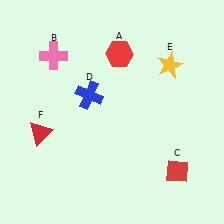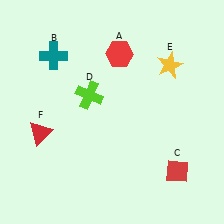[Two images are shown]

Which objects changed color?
B changed from pink to teal. D changed from blue to lime.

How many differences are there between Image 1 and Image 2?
There are 2 differences between the two images.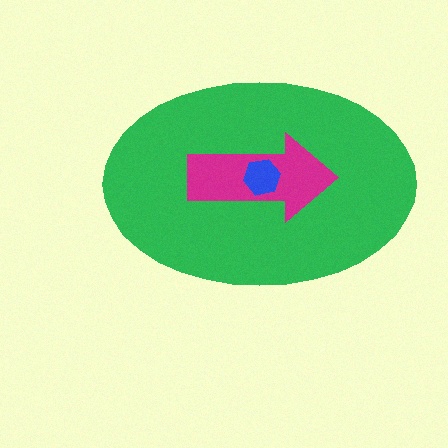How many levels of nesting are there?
3.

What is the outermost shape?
The green ellipse.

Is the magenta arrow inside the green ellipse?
Yes.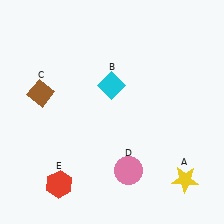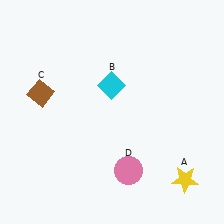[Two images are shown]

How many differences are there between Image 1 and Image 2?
There is 1 difference between the two images.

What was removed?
The red hexagon (E) was removed in Image 2.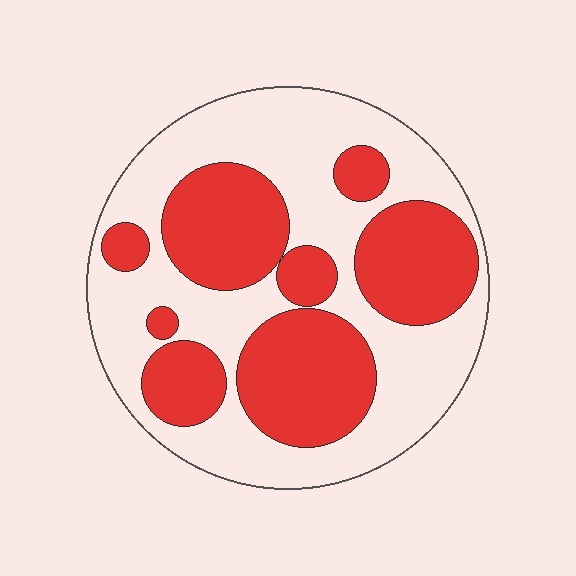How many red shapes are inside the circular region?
8.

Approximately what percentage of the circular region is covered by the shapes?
Approximately 45%.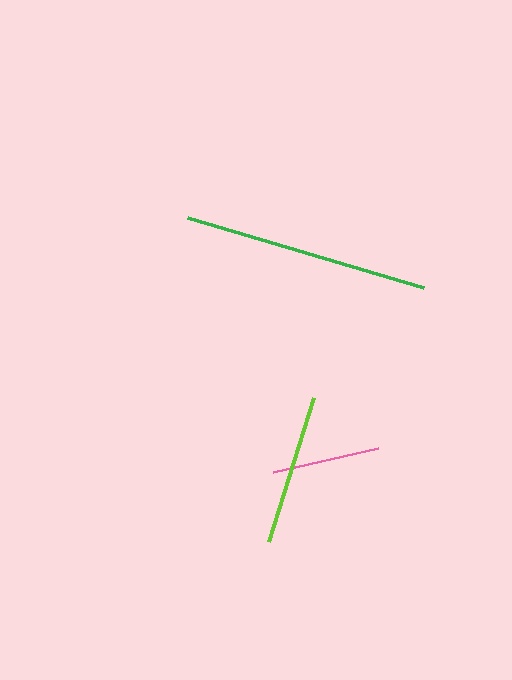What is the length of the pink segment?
The pink segment is approximately 108 pixels long.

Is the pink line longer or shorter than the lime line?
The lime line is longer than the pink line.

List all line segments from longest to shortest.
From longest to shortest: green, lime, pink.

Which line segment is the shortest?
The pink line is the shortest at approximately 108 pixels.